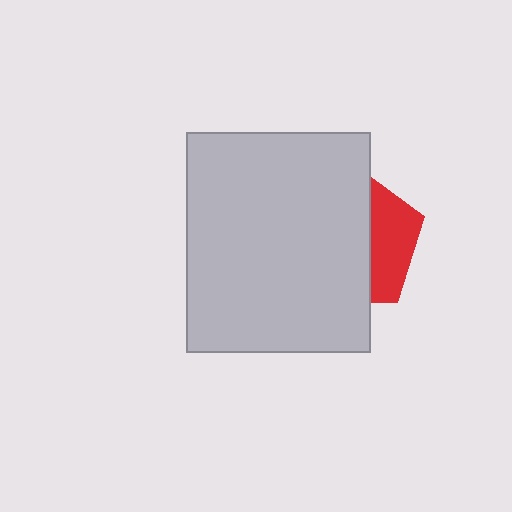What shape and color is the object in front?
The object in front is a light gray rectangle.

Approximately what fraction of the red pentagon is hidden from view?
Roughly 68% of the red pentagon is hidden behind the light gray rectangle.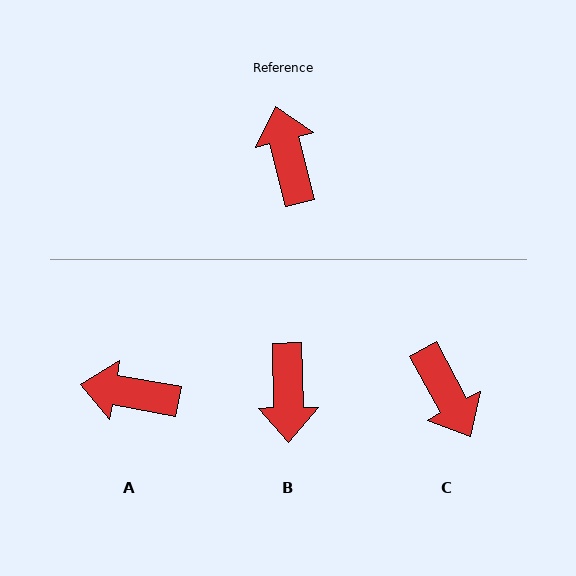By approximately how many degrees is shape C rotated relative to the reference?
Approximately 166 degrees clockwise.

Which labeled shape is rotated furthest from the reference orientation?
B, about 167 degrees away.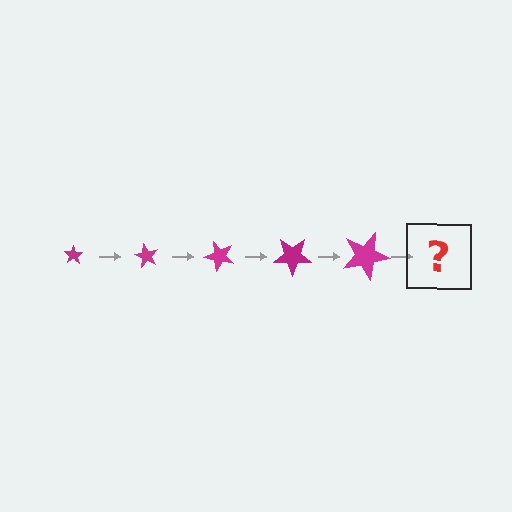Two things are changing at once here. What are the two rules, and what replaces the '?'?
The two rules are that the star grows larger each step and it rotates 60 degrees each step. The '?' should be a star, larger than the previous one and rotated 300 degrees from the start.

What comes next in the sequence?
The next element should be a star, larger than the previous one and rotated 300 degrees from the start.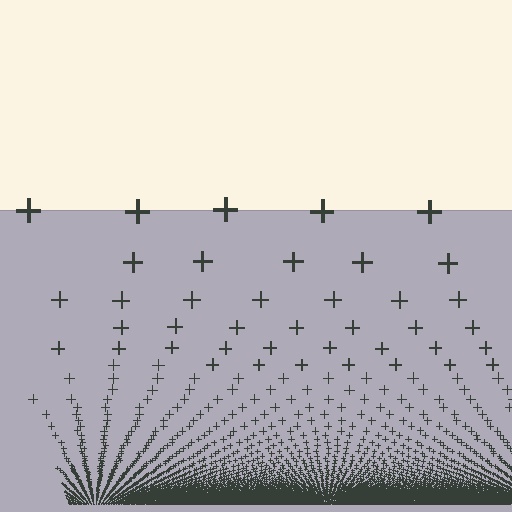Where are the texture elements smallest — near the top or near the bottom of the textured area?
Near the bottom.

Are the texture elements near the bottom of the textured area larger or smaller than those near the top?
Smaller. The gradient is inverted — elements near the bottom are smaller and denser.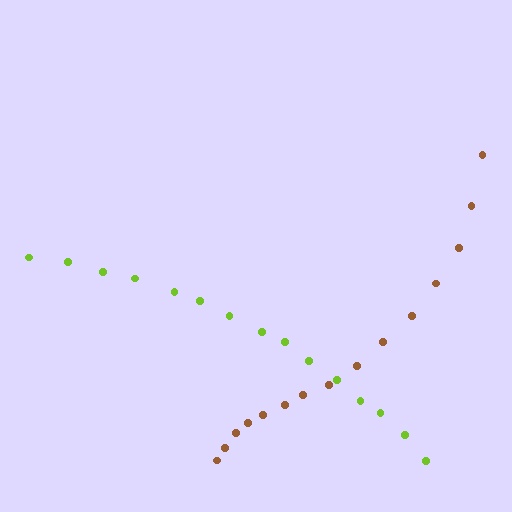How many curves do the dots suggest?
There are 2 distinct paths.